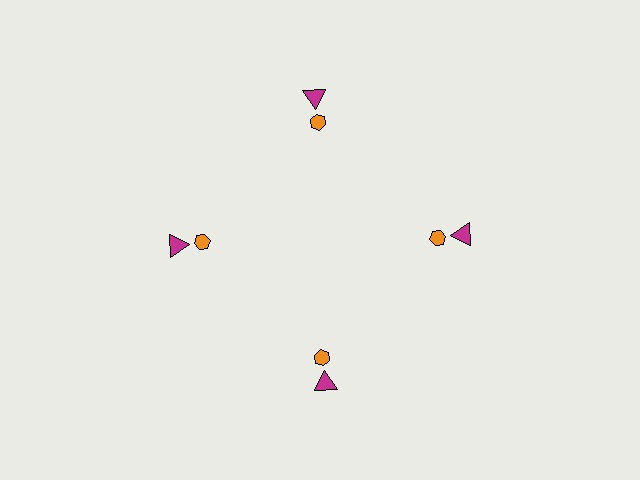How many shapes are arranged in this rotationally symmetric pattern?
There are 8 shapes, arranged in 4 groups of 2.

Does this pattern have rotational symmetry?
Yes, this pattern has 4-fold rotational symmetry. It looks the same after rotating 90 degrees around the center.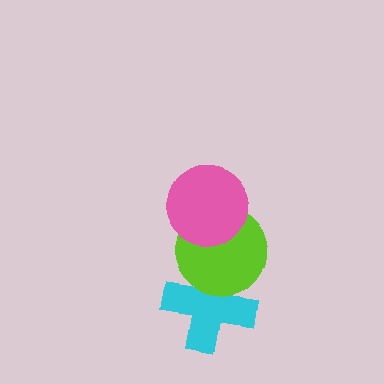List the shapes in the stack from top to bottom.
From top to bottom: the pink circle, the lime circle, the cyan cross.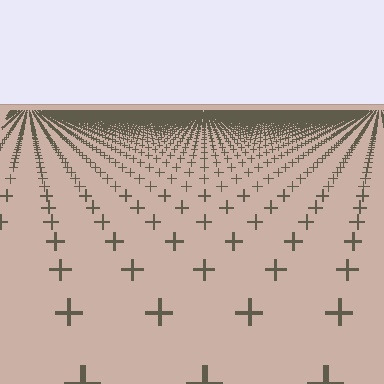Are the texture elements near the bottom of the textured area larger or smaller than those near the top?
Larger. Near the bottom, elements are closer to the viewer and appear at a bigger on-screen size.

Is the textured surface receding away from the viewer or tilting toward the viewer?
The surface is receding away from the viewer. Texture elements get smaller and denser toward the top.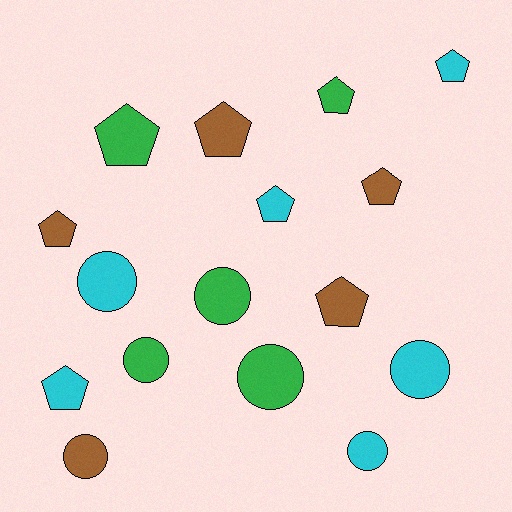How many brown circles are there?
There is 1 brown circle.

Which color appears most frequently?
Cyan, with 6 objects.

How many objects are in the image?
There are 16 objects.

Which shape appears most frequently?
Pentagon, with 9 objects.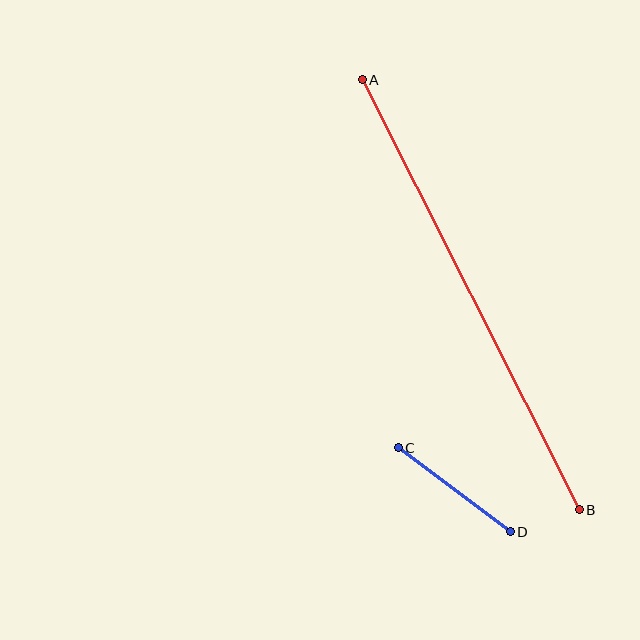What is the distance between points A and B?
The distance is approximately 482 pixels.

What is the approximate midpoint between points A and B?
The midpoint is at approximately (471, 295) pixels.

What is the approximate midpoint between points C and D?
The midpoint is at approximately (454, 490) pixels.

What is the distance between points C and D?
The distance is approximately 140 pixels.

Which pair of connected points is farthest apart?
Points A and B are farthest apart.